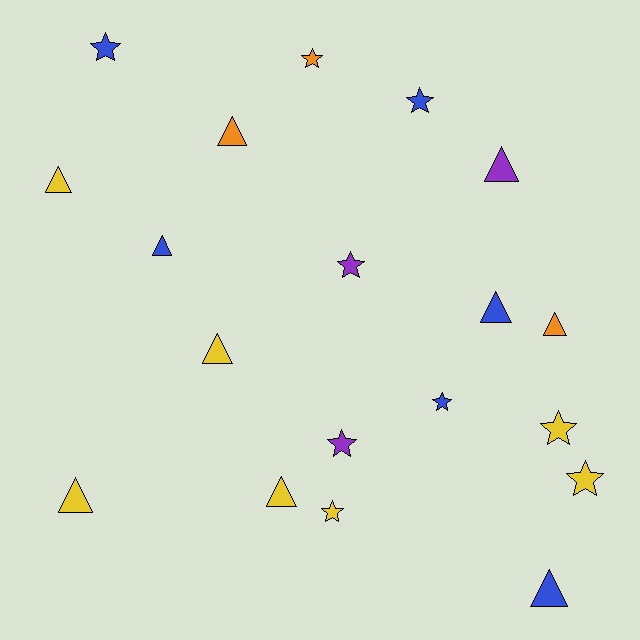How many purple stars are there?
There are 2 purple stars.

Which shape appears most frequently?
Triangle, with 10 objects.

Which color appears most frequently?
Yellow, with 7 objects.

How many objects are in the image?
There are 19 objects.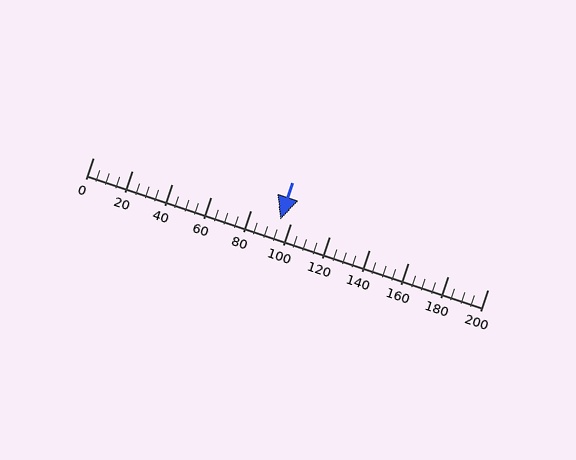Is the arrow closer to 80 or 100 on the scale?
The arrow is closer to 100.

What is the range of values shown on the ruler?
The ruler shows values from 0 to 200.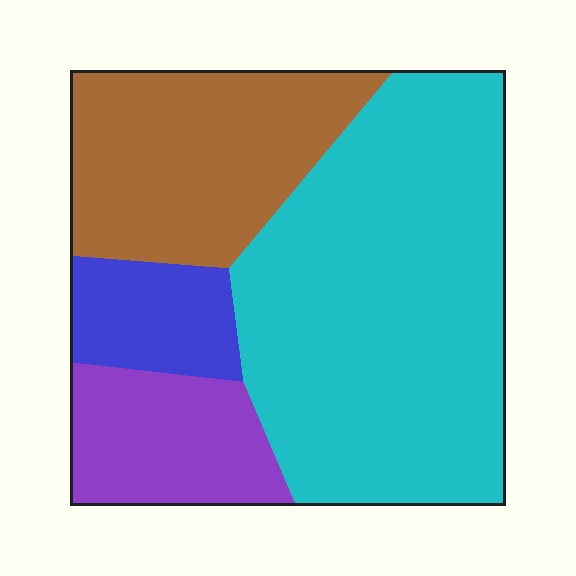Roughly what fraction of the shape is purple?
Purple covers 14% of the shape.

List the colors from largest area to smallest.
From largest to smallest: cyan, brown, purple, blue.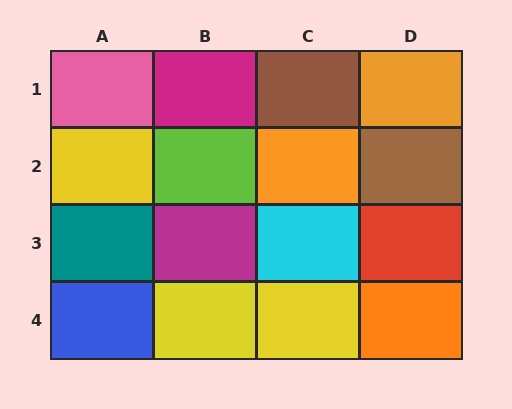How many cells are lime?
1 cell is lime.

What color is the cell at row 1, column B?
Magenta.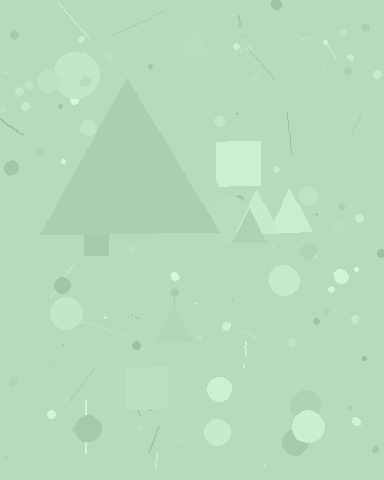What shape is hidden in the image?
A triangle is hidden in the image.